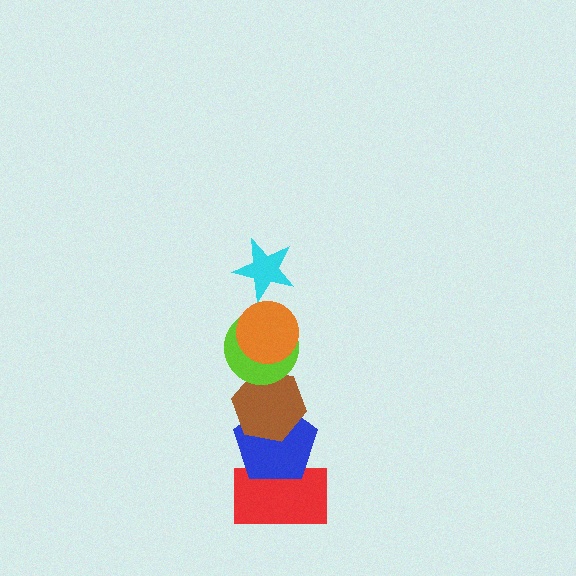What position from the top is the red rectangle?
The red rectangle is 6th from the top.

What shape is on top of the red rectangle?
The blue pentagon is on top of the red rectangle.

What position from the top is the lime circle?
The lime circle is 3rd from the top.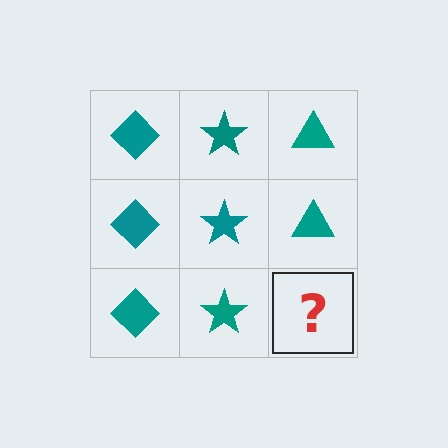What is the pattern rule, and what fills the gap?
The rule is that each column has a consistent shape. The gap should be filled with a teal triangle.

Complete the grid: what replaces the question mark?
The question mark should be replaced with a teal triangle.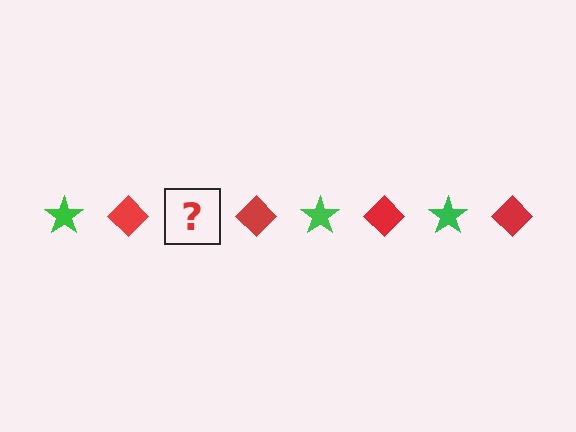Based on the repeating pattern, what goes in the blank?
The blank should be a green star.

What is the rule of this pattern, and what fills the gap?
The rule is that the pattern alternates between green star and red diamond. The gap should be filled with a green star.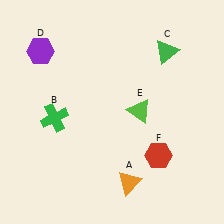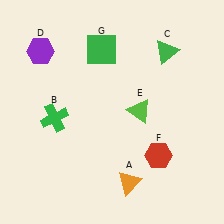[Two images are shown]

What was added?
A green square (G) was added in Image 2.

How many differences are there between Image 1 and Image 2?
There is 1 difference between the two images.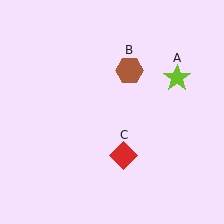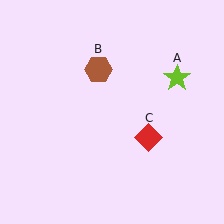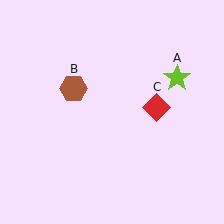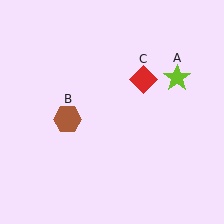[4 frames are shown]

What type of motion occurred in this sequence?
The brown hexagon (object B), red diamond (object C) rotated counterclockwise around the center of the scene.